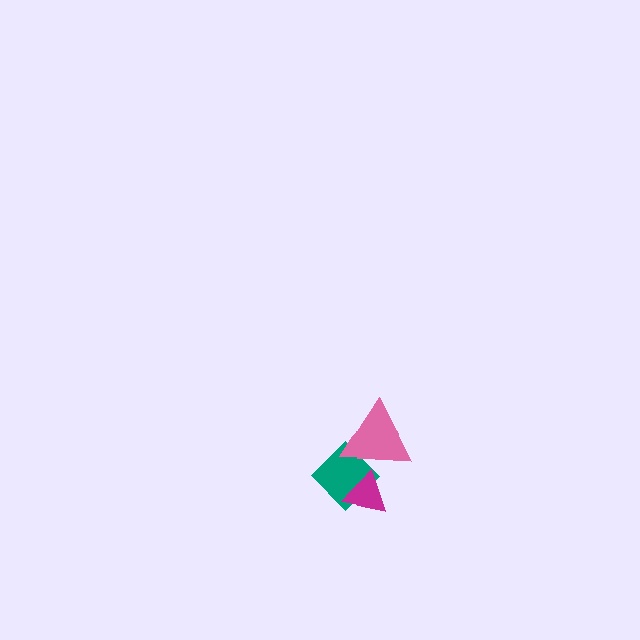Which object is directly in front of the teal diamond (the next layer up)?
The magenta triangle is directly in front of the teal diamond.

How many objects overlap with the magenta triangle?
2 objects overlap with the magenta triangle.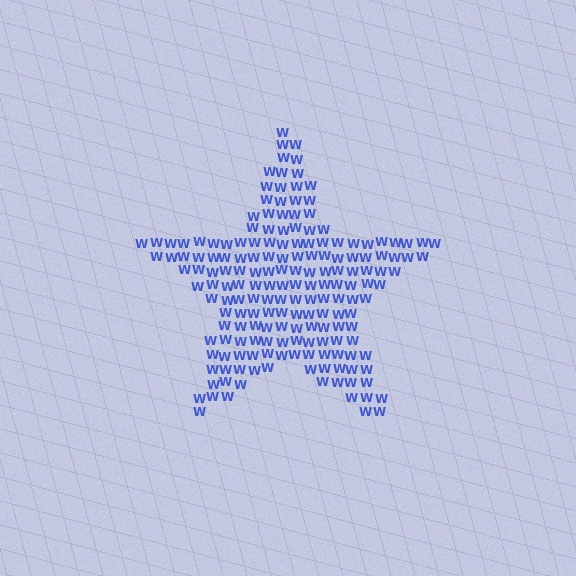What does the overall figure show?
The overall figure shows a star.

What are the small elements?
The small elements are letter W's.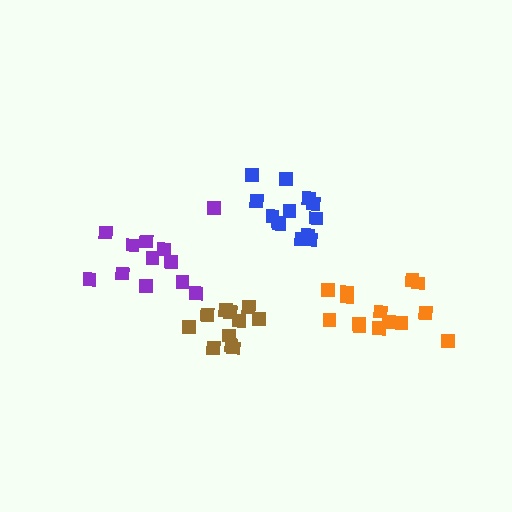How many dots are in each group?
Group 1: 12 dots, Group 2: 14 dots, Group 3: 11 dots, Group 4: 13 dots (50 total).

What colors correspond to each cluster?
The clusters are colored: purple, orange, brown, blue.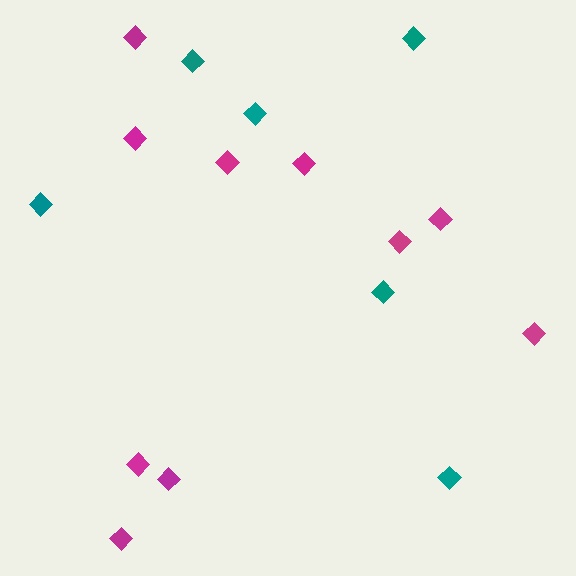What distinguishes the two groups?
There are 2 groups: one group of teal diamonds (6) and one group of magenta diamonds (10).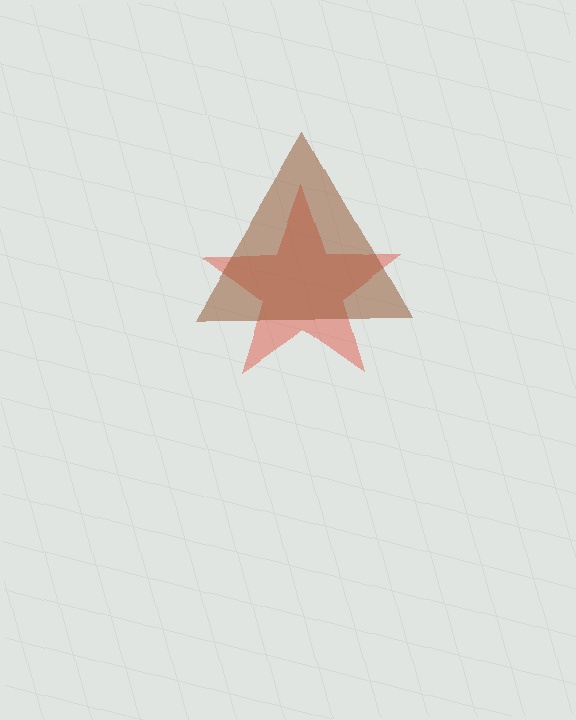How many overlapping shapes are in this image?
There are 2 overlapping shapes in the image.